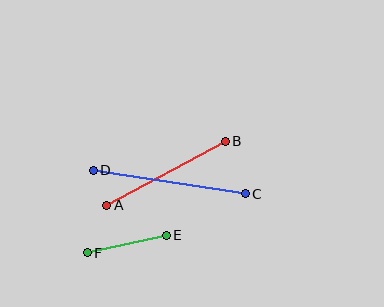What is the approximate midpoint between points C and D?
The midpoint is at approximately (169, 182) pixels.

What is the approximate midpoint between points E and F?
The midpoint is at approximately (127, 244) pixels.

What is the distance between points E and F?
The distance is approximately 81 pixels.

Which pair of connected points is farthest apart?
Points C and D are farthest apart.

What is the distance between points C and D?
The distance is approximately 154 pixels.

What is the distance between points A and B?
The distance is approximately 134 pixels.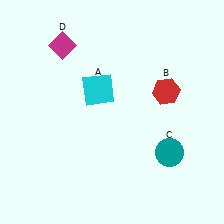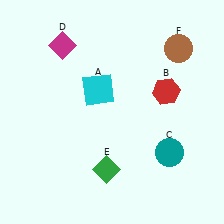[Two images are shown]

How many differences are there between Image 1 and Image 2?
There are 2 differences between the two images.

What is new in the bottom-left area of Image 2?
A green diamond (E) was added in the bottom-left area of Image 2.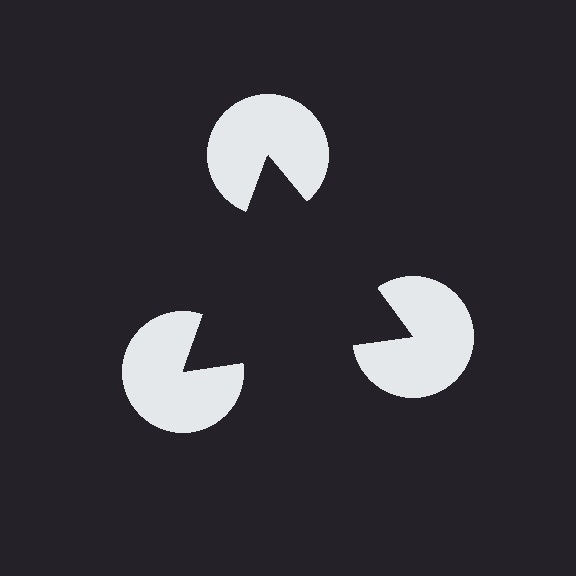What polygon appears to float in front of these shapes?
An illusory triangle — its edges are inferred from the aligned wedge cuts in the pac-man discs, not physically drawn.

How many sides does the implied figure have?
3 sides.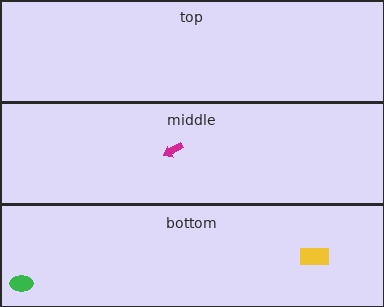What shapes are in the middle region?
The magenta arrow.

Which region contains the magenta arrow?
The middle region.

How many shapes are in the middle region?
1.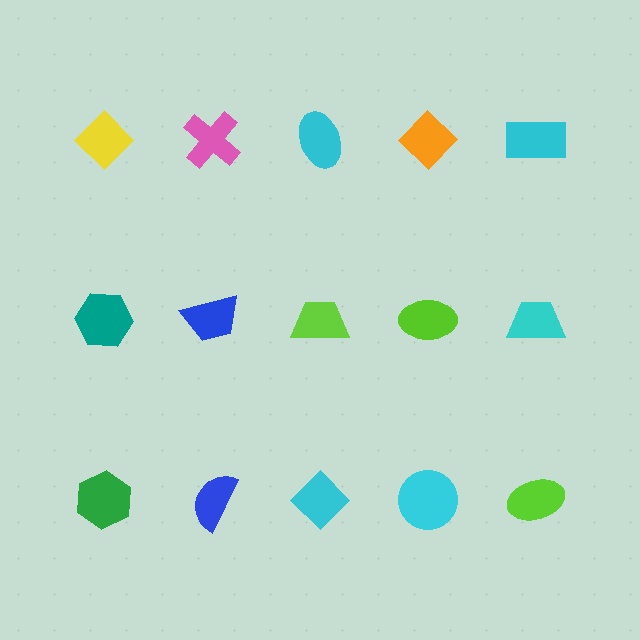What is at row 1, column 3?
A cyan ellipse.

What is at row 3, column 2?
A blue semicircle.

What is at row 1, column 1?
A yellow diamond.